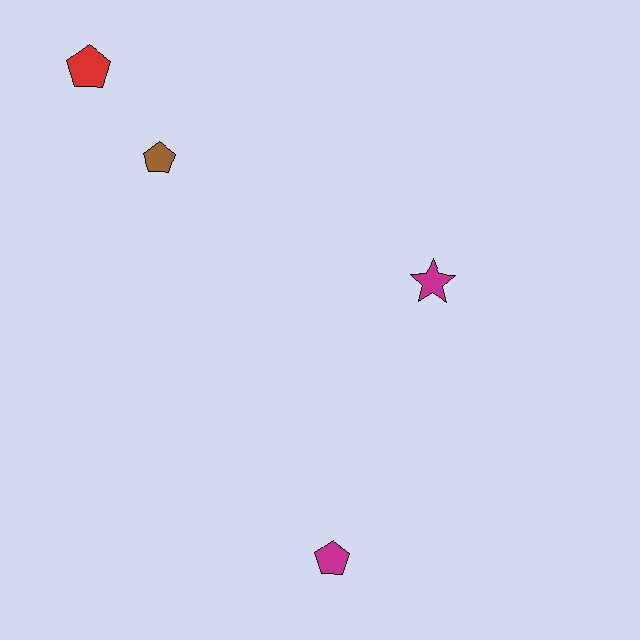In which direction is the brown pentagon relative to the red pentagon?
The brown pentagon is below the red pentagon.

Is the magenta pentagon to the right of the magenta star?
No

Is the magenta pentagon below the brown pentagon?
Yes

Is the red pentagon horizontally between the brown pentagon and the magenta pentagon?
No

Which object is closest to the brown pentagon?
The red pentagon is closest to the brown pentagon.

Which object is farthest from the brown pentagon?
The magenta pentagon is farthest from the brown pentagon.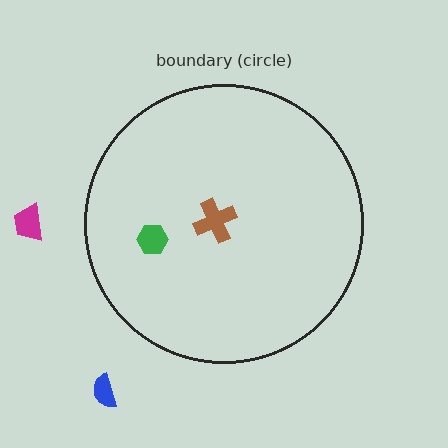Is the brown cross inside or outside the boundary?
Inside.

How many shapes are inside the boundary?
2 inside, 2 outside.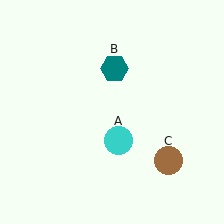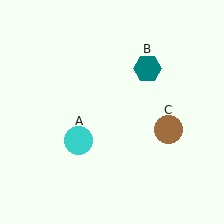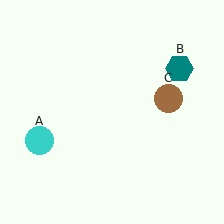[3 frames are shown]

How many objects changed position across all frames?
3 objects changed position: cyan circle (object A), teal hexagon (object B), brown circle (object C).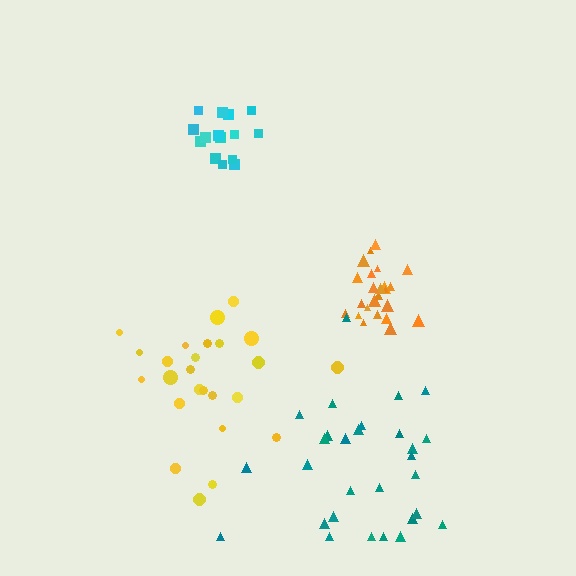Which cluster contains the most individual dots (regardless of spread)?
Teal (29).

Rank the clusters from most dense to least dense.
orange, cyan, yellow, teal.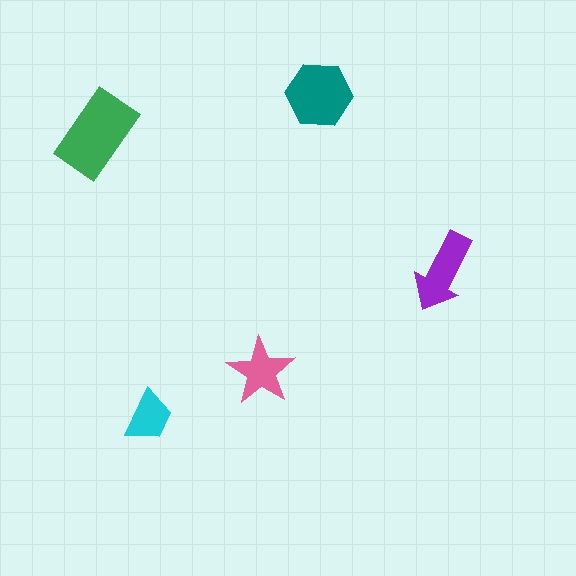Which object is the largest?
The green rectangle.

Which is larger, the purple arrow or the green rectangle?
The green rectangle.